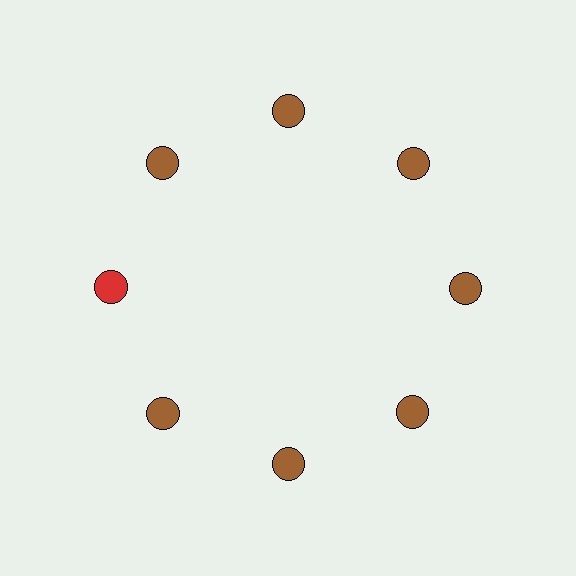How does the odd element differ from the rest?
It has a different color: red instead of brown.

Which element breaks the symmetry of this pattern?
The red circle at roughly the 9 o'clock position breaks the symmetry. All other shapes are brown circles.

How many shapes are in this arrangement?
There are 8 shapes arranged in a ring pattern.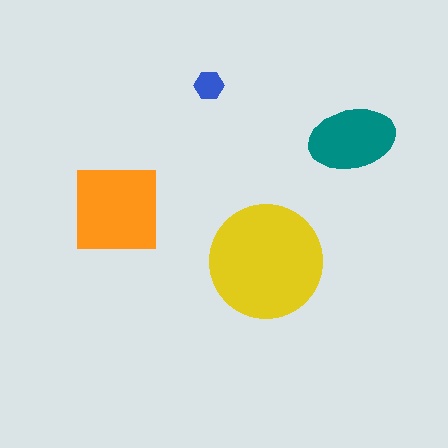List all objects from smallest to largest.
The blue hexagon, the teal ellipse, the orange square, the yellow circle.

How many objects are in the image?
There are 4 objects in the image.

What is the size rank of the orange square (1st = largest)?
2nd.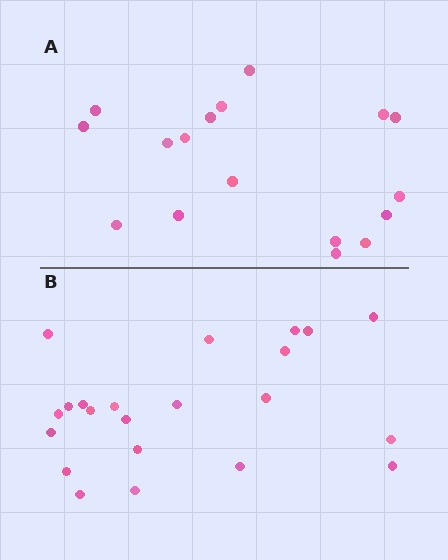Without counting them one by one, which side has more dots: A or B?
Region B (the bottom region) has more dots.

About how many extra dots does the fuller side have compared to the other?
Region B has about 5 more dots than region A.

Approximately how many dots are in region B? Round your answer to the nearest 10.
About 20 dots. (The exact count is 22, which rounds to 20.)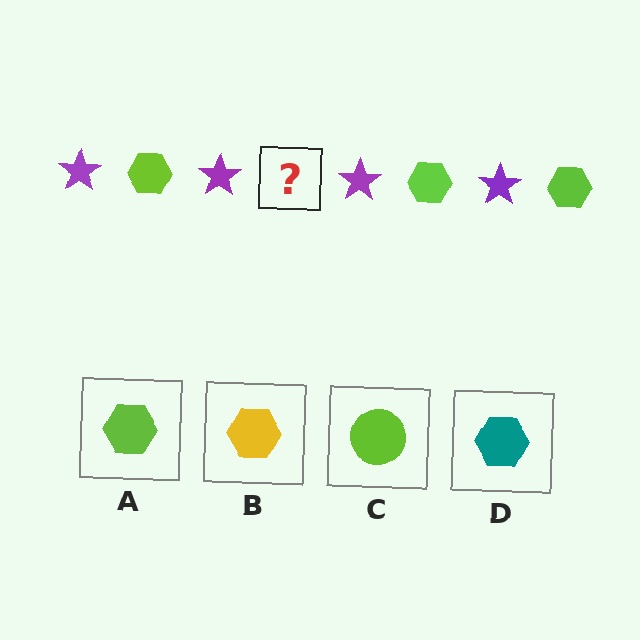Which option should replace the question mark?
Option A.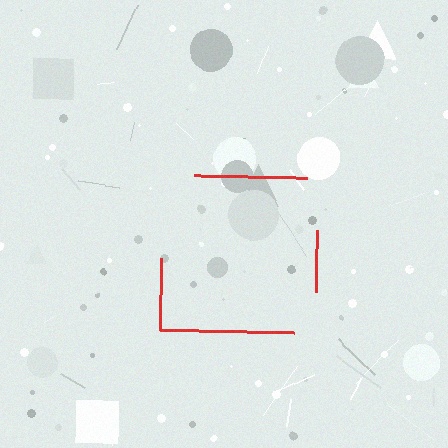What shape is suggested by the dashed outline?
The dashed outline suggests a square.